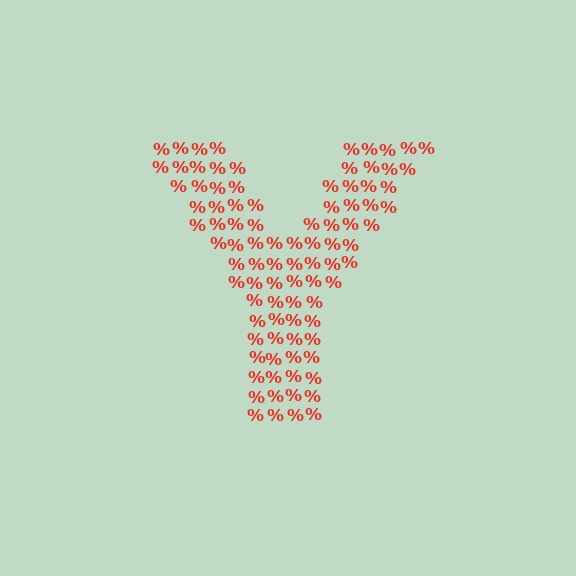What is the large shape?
The large shape is the letter Y.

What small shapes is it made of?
It is made of small percent signs.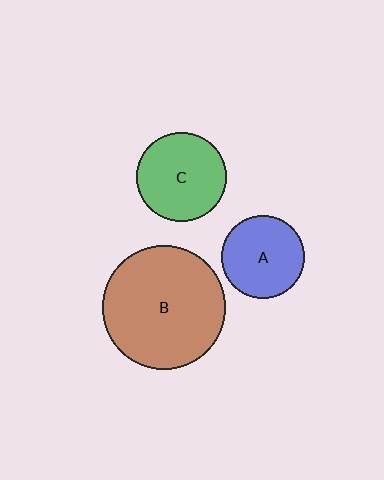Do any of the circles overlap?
No, none of the circles overlap.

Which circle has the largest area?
Circle B (brown).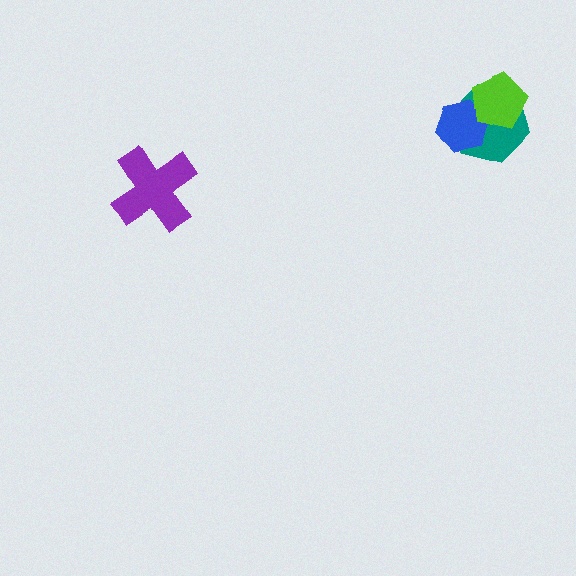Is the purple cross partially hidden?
No, no other shape covers it.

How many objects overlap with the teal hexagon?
2 objects overlap with the teal hexagon.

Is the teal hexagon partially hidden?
Yes, it is partially covered by another shape.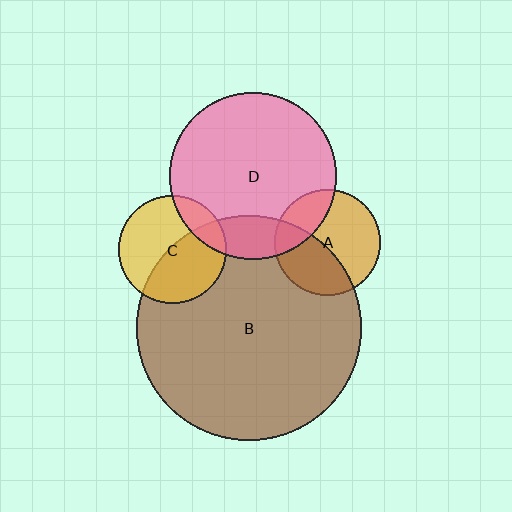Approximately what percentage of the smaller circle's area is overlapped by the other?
Approximately 15%.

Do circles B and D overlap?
Yes.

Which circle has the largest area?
Circle B (brown).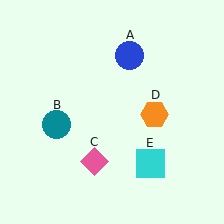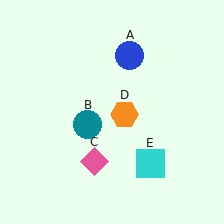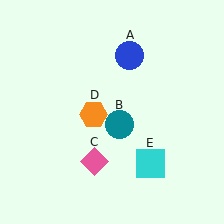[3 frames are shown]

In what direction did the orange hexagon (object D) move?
The orange hexagon (object D) moved left.